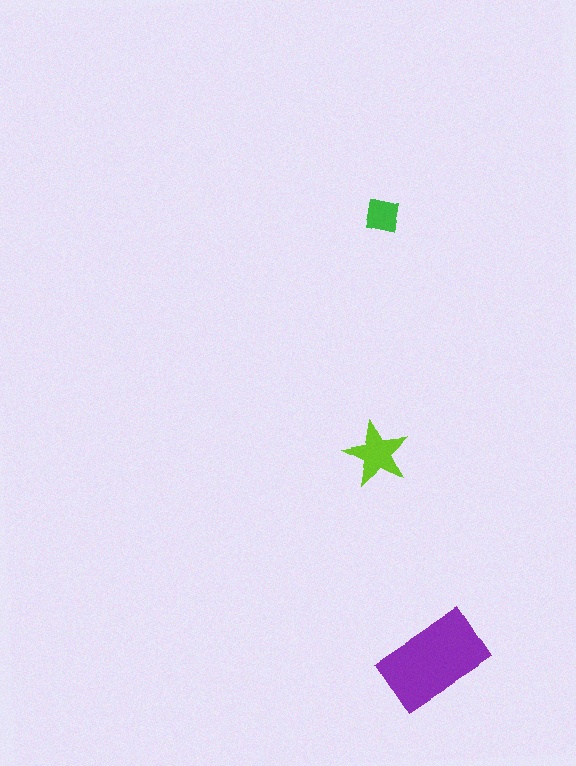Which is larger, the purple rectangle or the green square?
The purple rectangle.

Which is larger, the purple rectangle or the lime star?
The purple rectangle.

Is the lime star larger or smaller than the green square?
Larger.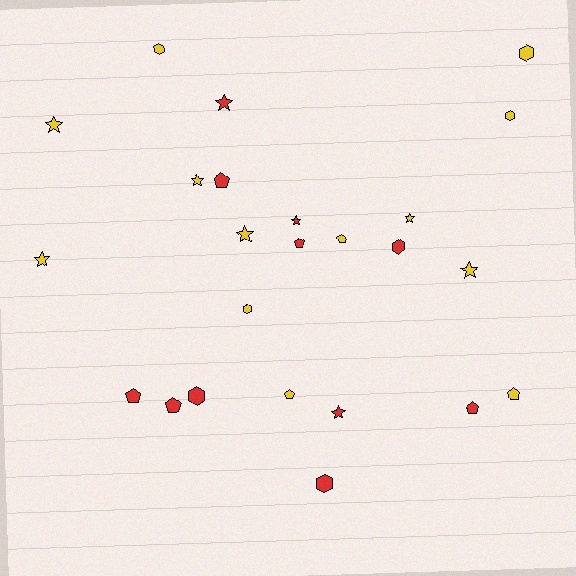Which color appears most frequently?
Yellow, with 13 objects.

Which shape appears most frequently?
Star, with 9 objects.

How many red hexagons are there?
There are 3 red hexagons.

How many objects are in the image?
There are 24 objects.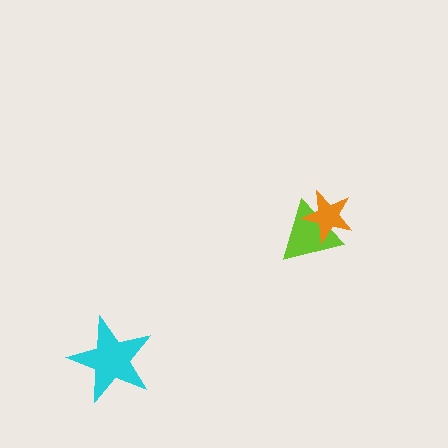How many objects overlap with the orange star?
1 object overlaps with the orange star.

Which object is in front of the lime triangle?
The orange star is in front of the lime triangle.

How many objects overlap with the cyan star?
0 objects overlap with the cyan star.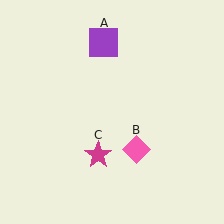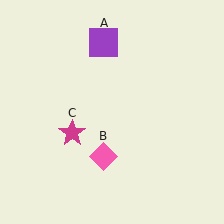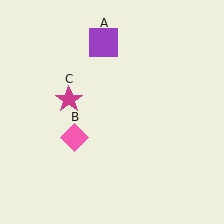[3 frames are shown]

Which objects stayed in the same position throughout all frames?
Purple square (object A) remained stationary.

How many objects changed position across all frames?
2 objects changed position: pink diamond (object B), magenta star (object C).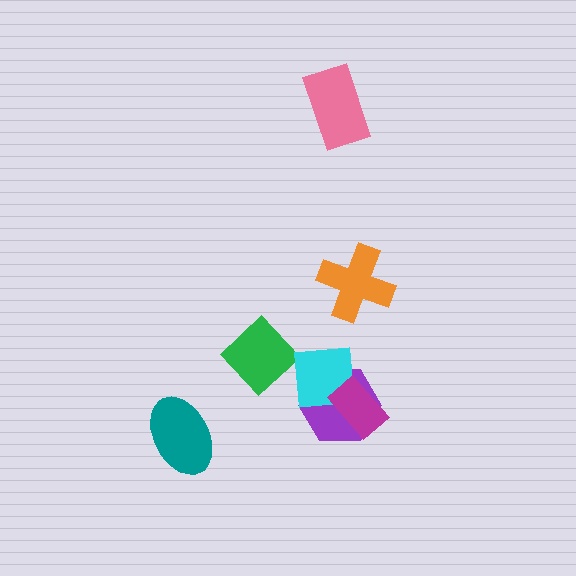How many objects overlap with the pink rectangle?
0 objects overlap with the pink rectangle.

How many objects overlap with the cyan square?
2 objects overlap with the cyan square.